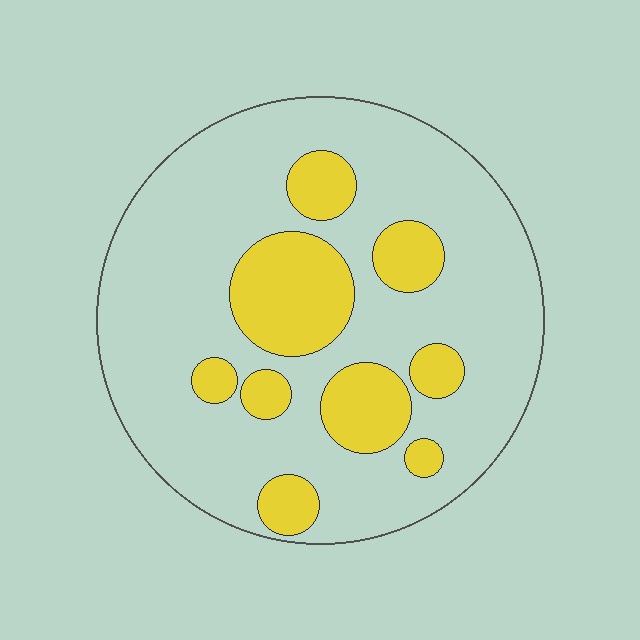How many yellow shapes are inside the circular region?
9.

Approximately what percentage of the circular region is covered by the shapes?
Approximately 25%.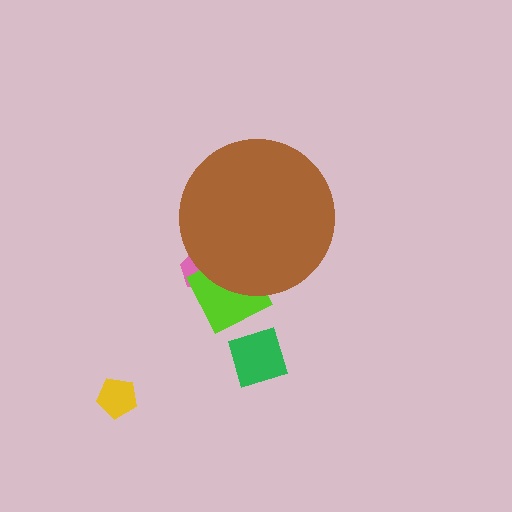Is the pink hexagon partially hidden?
Yes, the pink hexagon is partially hidden behind the brown circle.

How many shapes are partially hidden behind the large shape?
2 shapes are partially hidden.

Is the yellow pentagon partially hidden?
No, the yellow pentagon is fully visible.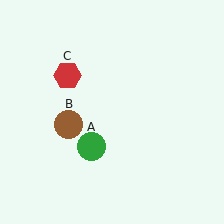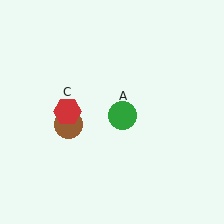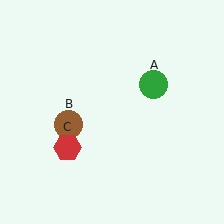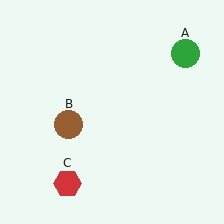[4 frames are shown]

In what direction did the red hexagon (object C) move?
The red hexagon (object C) moved down.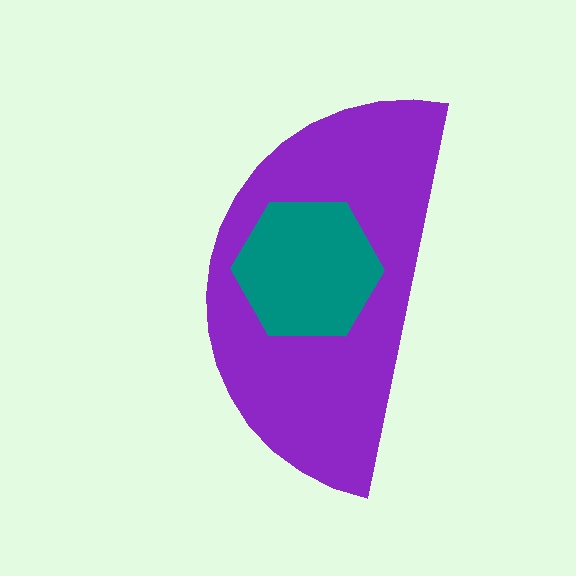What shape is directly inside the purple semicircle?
The teal hexagon.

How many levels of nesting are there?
2.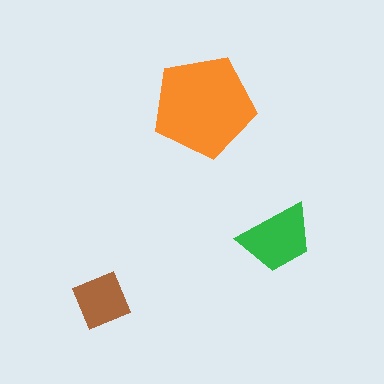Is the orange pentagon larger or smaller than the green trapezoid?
Larger.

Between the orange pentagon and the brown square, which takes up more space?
The orange pentagon.